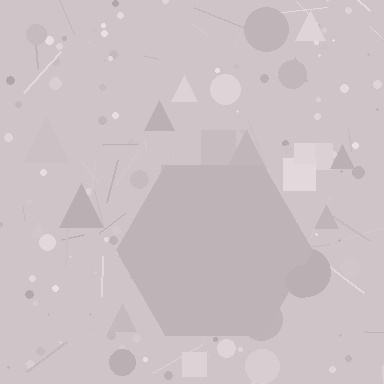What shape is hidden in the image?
A hexagon is hidden in the image.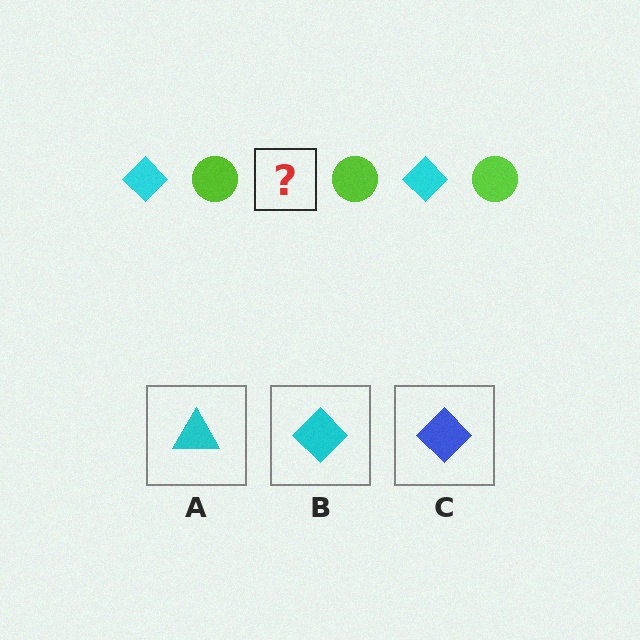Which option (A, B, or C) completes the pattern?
B.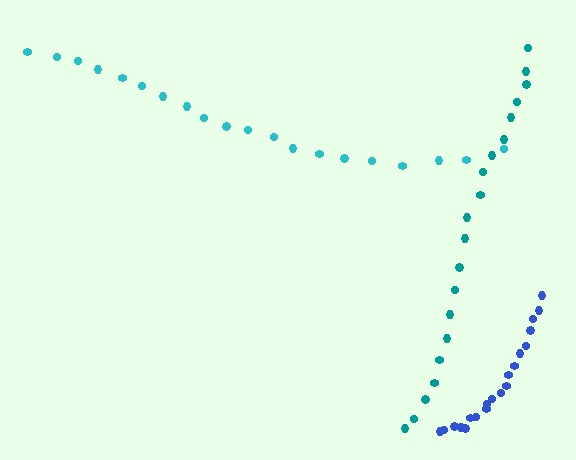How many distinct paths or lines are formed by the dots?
There are 3 distinct paths.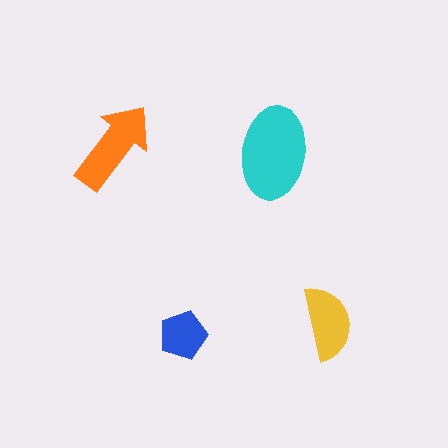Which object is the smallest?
The blue pentagon.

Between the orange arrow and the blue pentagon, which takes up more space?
The orange arrow.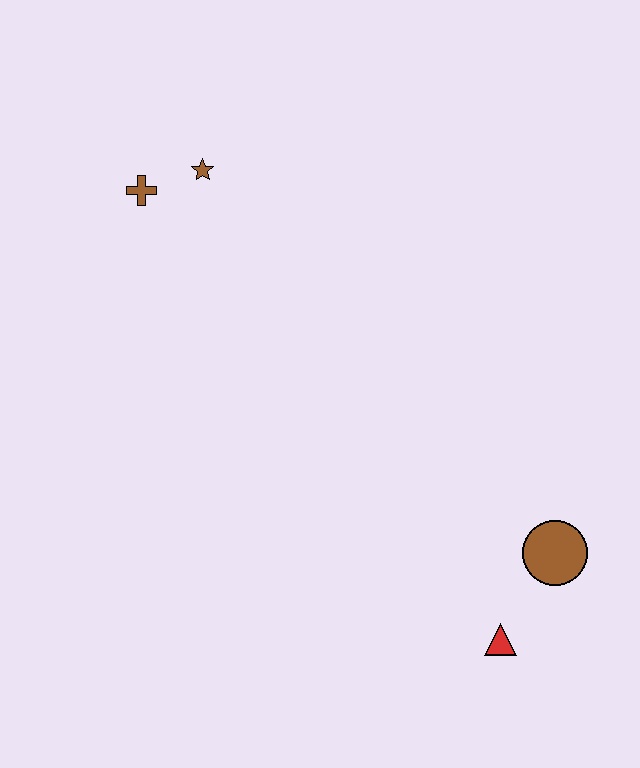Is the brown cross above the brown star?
No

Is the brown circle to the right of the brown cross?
Yes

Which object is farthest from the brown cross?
The red triangle is farthest from the brown cross.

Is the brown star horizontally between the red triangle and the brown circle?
No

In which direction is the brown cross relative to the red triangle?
The brown cross is above the red triangle.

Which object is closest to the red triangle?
The brown circle is closest to the red triangle.